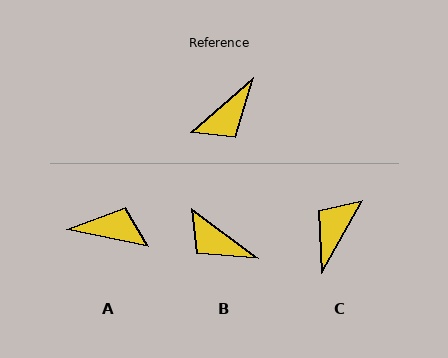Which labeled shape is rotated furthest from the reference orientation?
C, about 160 degrees away.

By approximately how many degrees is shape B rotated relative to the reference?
Approximately 77 degrees clockwise.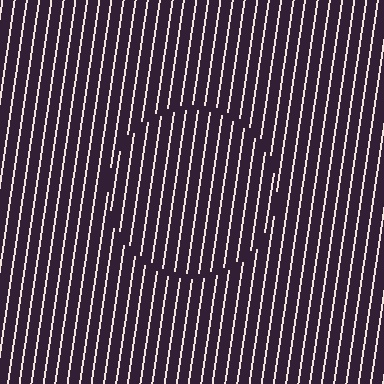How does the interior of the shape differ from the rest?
The interior of the shape contains the same grating, shifted by half a period — the contour is defined by the phase discontinuity where line-ends from the inner and outer gratings abut.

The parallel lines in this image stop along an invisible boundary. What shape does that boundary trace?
An illusory circle. The interior of the shape contains the same grating, shifted by half a period — the contour is defined by the phase discontinuity where line-ends from the inner and outer gratings abut.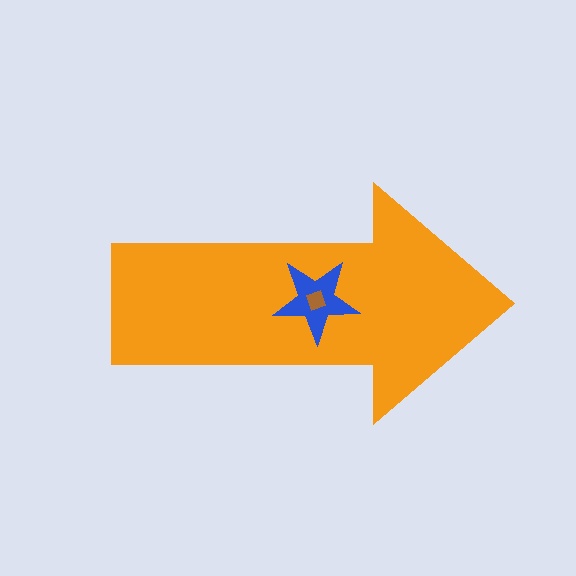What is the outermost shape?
The orange arrow.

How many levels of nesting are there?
3.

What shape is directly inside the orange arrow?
The blue star.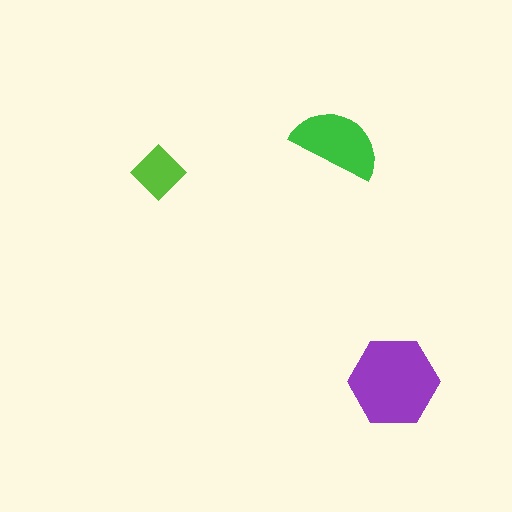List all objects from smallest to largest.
The lime diamond, the green semicircle, the purple hexagon.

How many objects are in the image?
There are 3 objects in the image.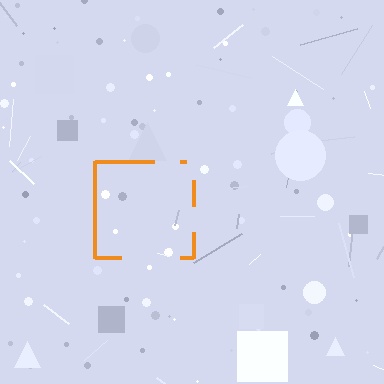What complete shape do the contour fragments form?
The contour fragments form a square.